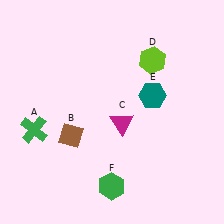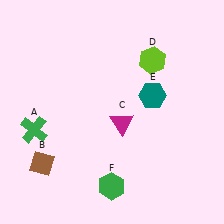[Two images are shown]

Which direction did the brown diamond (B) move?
The brown diamond (B) moved left.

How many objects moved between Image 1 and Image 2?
1 object moved between the two images.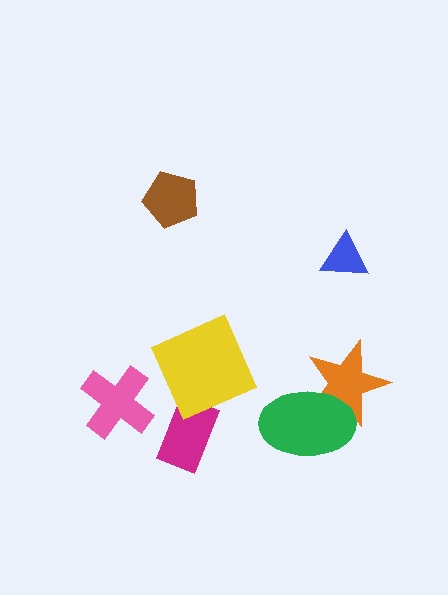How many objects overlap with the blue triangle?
0 objects overlap with the blue triangle.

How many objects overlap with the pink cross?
0 objects overlap with the pink cross.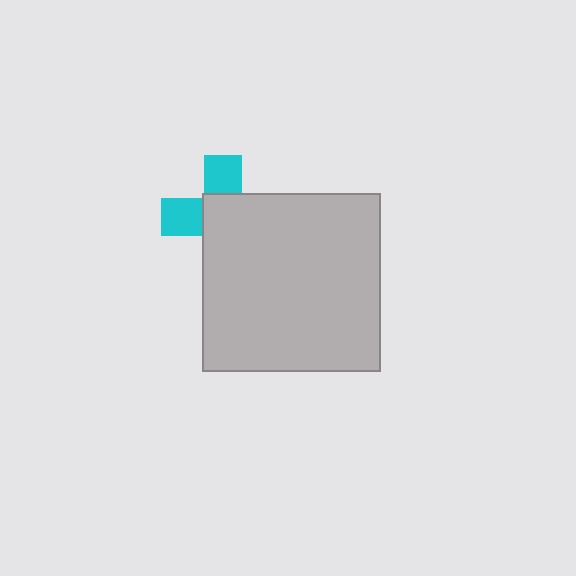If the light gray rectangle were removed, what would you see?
You would see the complete cyan cross.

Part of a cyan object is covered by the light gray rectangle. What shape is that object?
It is a cross.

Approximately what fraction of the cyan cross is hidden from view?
Roughly 63% of the cyan cross is hidden behind the light gray rectangle.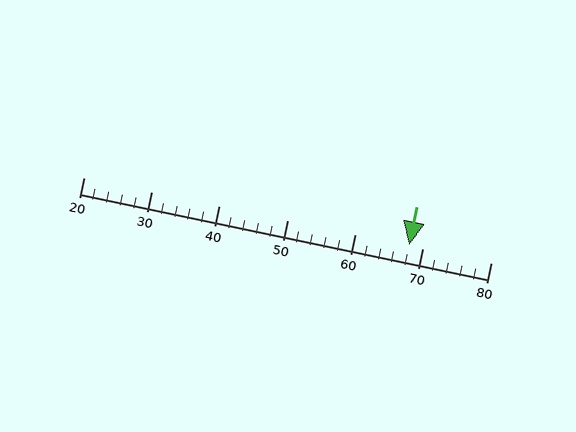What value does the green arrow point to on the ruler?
The green arrow points to approximately 68.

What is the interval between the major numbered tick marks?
The major tick marks are spaced 10 units apart.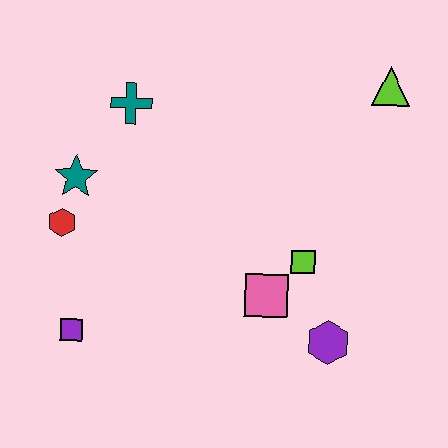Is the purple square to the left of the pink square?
Yes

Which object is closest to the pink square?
The lime square is closest to the pink square.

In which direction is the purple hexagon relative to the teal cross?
The purple hexagon is below the teal cross.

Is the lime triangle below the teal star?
No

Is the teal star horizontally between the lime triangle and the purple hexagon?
No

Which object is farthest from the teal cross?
The purple hexagon is farthest from the teal cross.